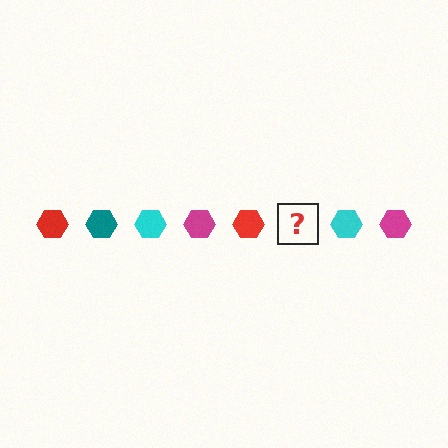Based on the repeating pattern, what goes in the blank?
The blank should be a teal hexagon.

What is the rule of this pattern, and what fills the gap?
The rule is that the pattern cycles through red, teal, cyan, magenta hexagons. The gap should be filled with a teal hexagon.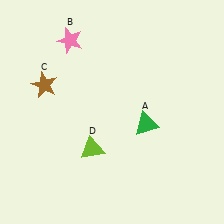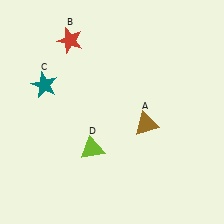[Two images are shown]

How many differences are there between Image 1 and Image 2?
There are 3 differences between the two images.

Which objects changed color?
A changed from green to brown. B changed from pink to red. C changed from brown to teal.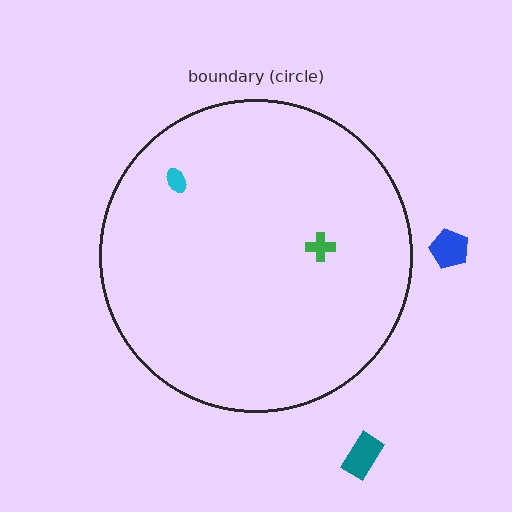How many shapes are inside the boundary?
2 inside, 2 outside.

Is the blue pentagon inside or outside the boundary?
Outside.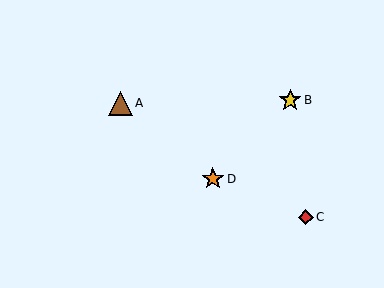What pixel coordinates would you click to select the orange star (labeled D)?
Click at (213, 179) to select the orange star D.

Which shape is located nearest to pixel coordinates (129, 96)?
The brown triangle (labeled A) at (120, 103) is nearest to that location.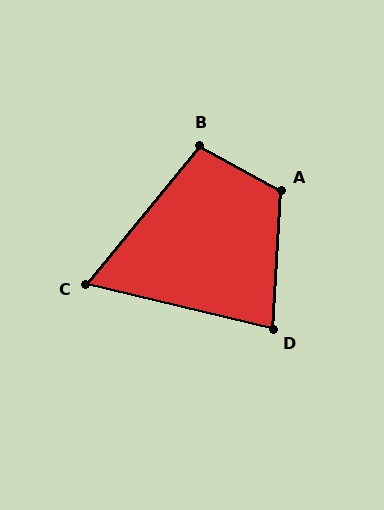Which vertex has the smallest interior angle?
C, at approximately 64 degrees.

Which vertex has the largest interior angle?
A, at approximately 116 degrees.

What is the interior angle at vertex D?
Approximately 80 degrees (acute).